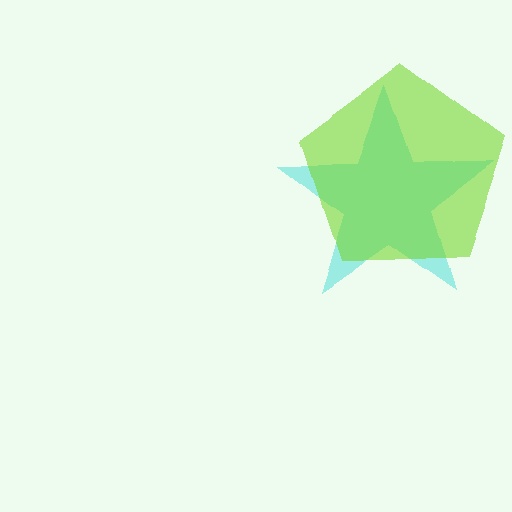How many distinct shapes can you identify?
There are 2 distinct shapes: a cyan star, a lime pentagon.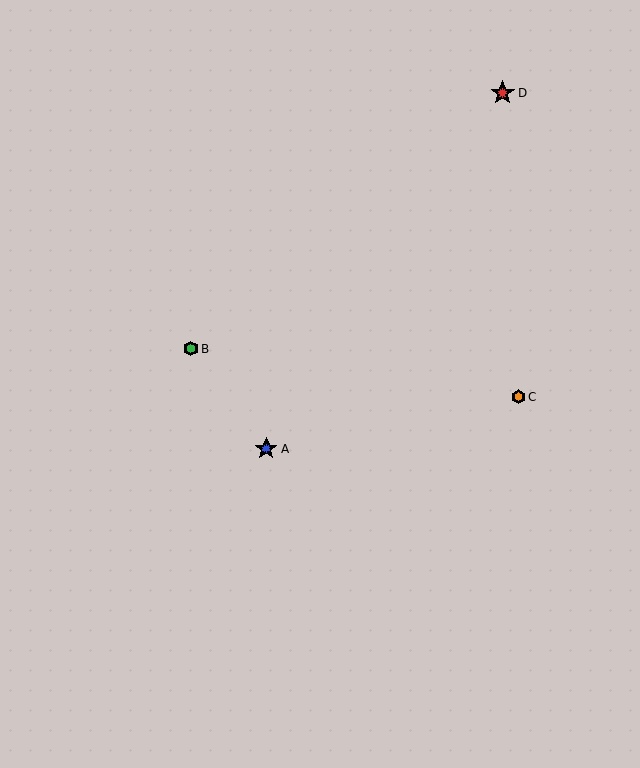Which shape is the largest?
The red star (labeled D) is the largest.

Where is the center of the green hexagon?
The center of the green hexagon is at (191, 349).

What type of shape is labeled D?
Shape D is a red star.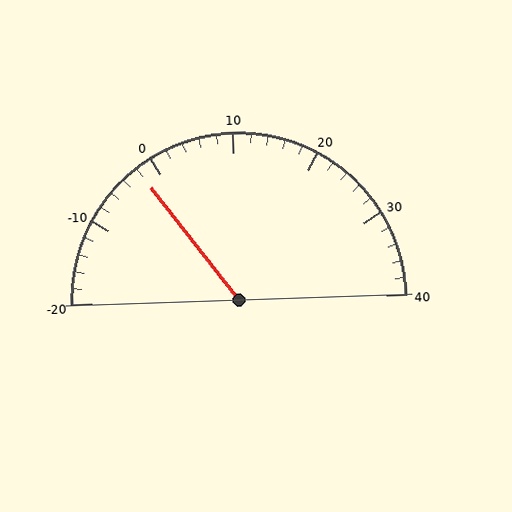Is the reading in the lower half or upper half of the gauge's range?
The reading is in the lower half of the range (-20 to 40).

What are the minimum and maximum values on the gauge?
The gauge ranges from -20 to 40.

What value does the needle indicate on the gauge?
The needle indicates approximately -2.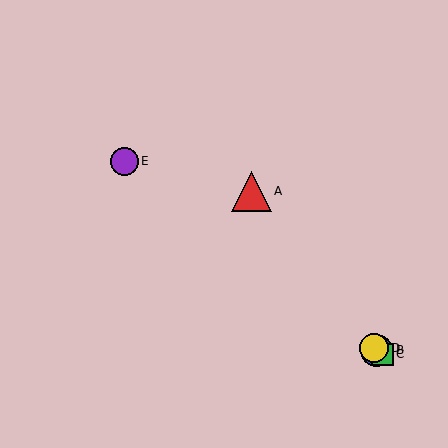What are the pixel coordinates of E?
Object E is at (124, 161).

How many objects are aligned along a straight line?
4 objects (B, C, D, E) are aligned along a straight line.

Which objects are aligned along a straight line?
Objects B, C, D, E are aligned along a straight line.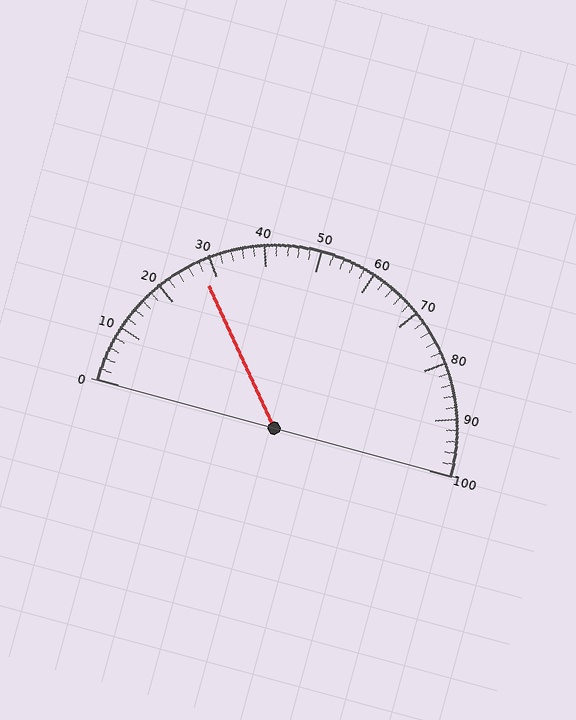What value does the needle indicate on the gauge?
The needle indicates approximately 28.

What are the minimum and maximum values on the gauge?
The gauge ranges from 0 to 100.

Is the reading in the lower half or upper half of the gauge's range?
The reading is in the lower half of the range (0 to 100).